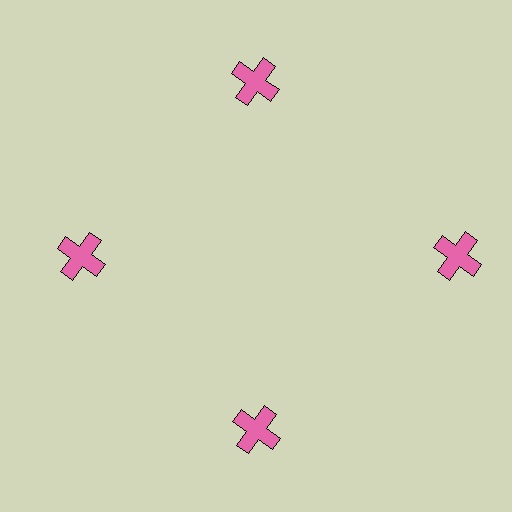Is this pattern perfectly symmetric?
No. The 4 pink crosses are arranged in a ring, but one element near the 3 o'clock position is pushed outward from the center, breaking the 4-fold rotational symmetry.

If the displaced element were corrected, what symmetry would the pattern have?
It would have 4-fold rotational symmetry — the pattern would map onto itself every 90 degrees.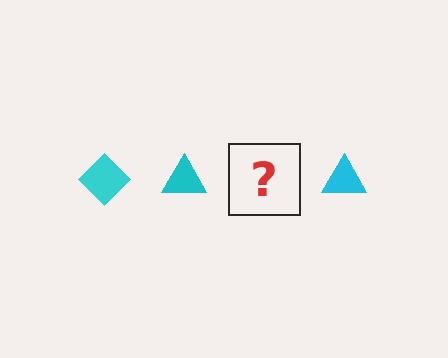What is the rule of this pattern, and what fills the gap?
The rule is that the pattern cycles through diamond, triangle shapes in cyan. The gap should be filled with a cyan diamond.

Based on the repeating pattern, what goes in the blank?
The blank should be a cyan diamond.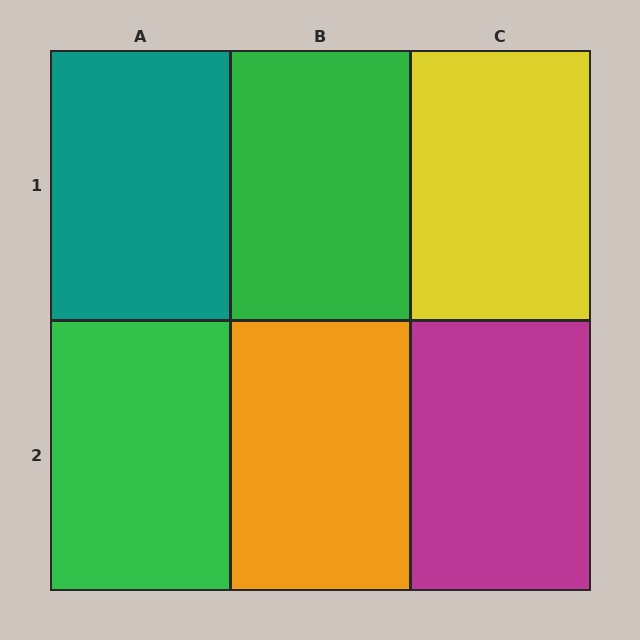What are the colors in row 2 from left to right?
Green, orange, magenta.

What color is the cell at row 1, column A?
Teal.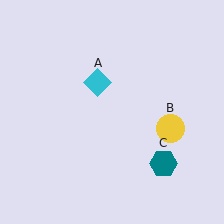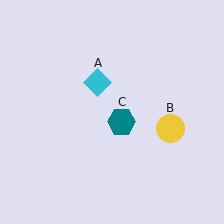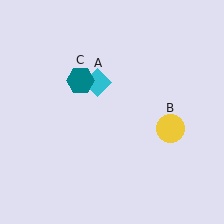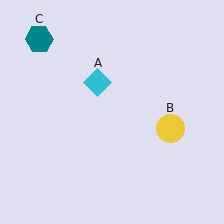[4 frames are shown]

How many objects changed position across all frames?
1 object changed position: teal hexagon (object C).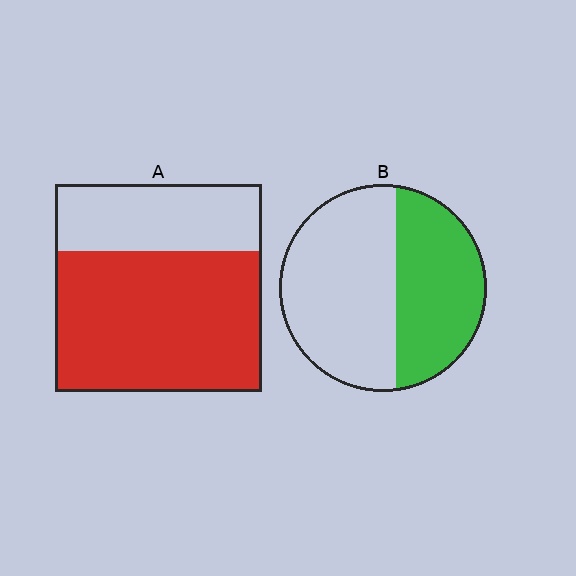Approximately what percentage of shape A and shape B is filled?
A is approximately 70% and B is approximately 40%.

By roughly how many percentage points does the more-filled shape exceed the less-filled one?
By roughly 25 percentage points (A over B).